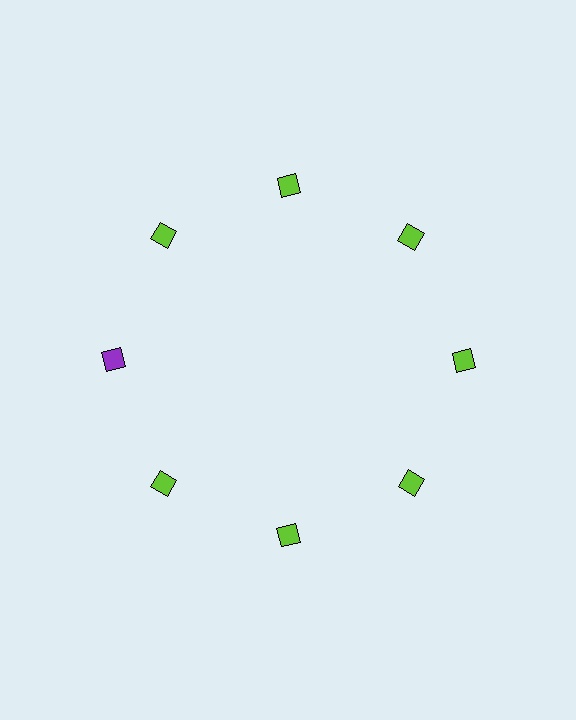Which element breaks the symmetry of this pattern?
The purple diamond at roughly the 9 o'clock position breaks the symmetry. All other shapes are lime diamonds.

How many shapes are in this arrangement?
There are 8 shapes arranged in a ring pattern.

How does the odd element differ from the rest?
It has a different color: purple instead of lime.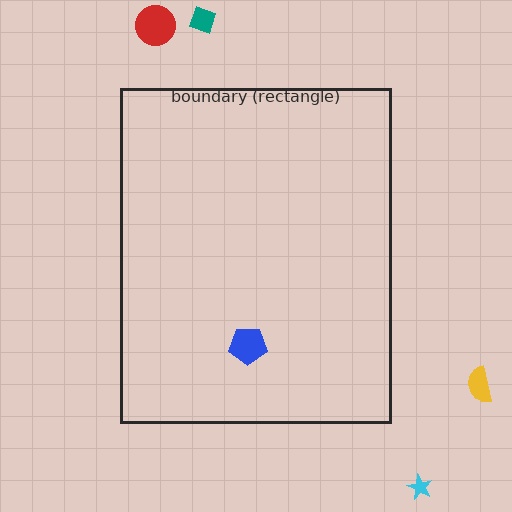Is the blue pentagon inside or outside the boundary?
Inside.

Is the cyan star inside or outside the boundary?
Outside.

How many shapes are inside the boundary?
1 inside, 4 outside.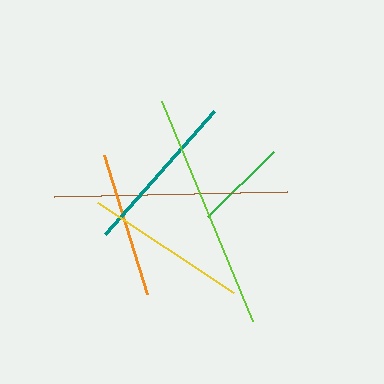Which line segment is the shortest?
The green line is the shortest at approximately 93 pixels.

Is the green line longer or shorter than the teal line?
The teal line is longer than the green line.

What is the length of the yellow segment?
The yellow segment is approximately 163 pixels long.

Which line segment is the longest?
The lime line is the longest at approximately 238 pixels.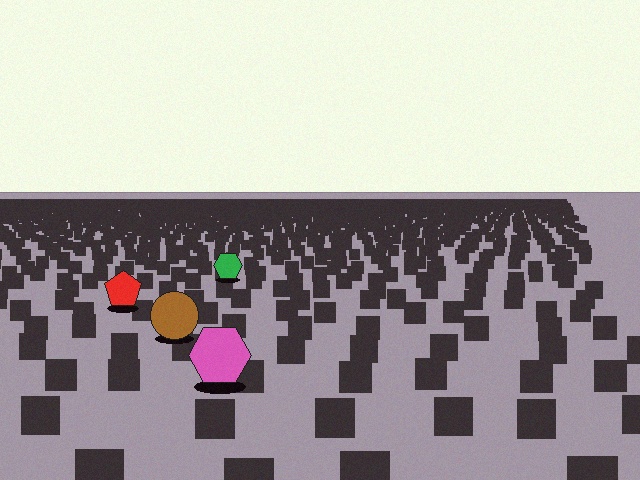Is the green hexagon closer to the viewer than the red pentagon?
No. The red pentagon is closer — you can tell from the texture gradient: the ground texture is coarser near it.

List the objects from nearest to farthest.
From nearest to farthest: the pink hexagon, the brown circle, the red pentagon, the green hexagon.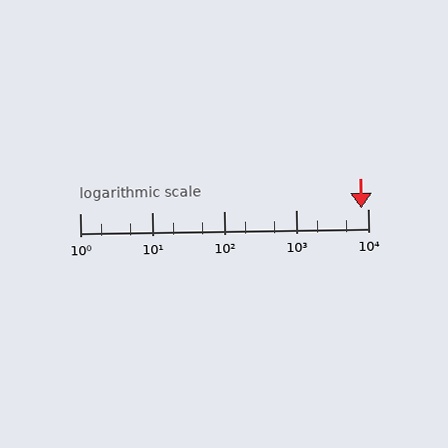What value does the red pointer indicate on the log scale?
The pointer indicates approximately 8000.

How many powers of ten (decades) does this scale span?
The scale spans 4 decades, from 1 to 10000.